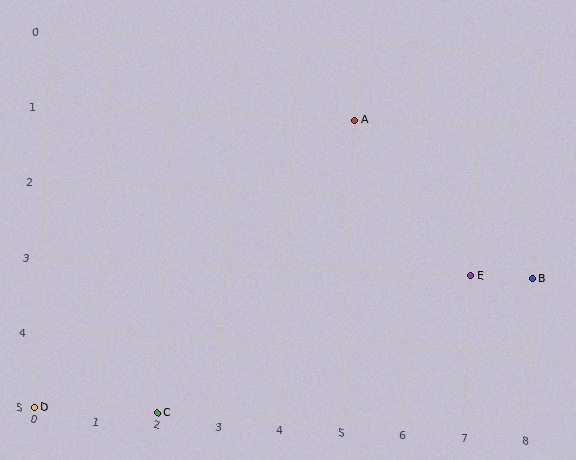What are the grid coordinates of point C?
Point C is at grid coordinates (2, 5).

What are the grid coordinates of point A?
Point A is at grid coordinates (5, 1).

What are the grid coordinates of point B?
Point B is at grid coordinates (8, 3).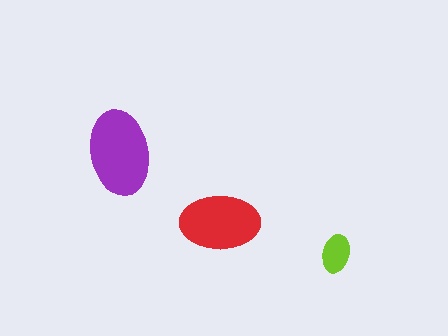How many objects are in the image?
There are 3 objects in the image.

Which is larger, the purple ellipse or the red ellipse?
The purple one.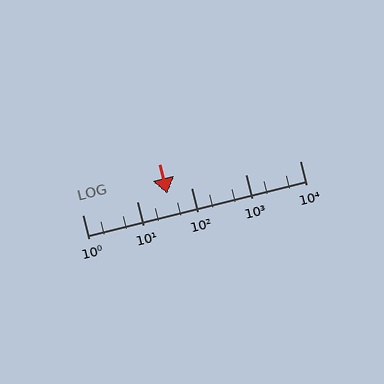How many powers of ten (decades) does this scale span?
The scale spans 4 decades, from 1 to 10000.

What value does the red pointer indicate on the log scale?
The pointer indicates approximately 36.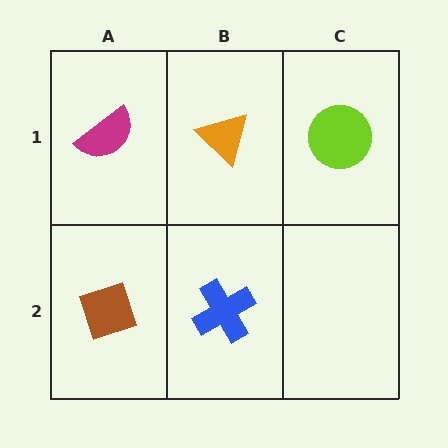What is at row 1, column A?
A magenta semicircle.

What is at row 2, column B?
A blue cross.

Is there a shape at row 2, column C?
No, that cell is empty.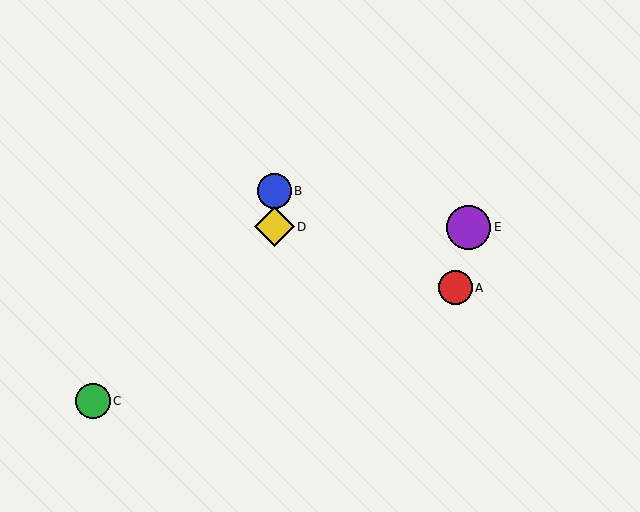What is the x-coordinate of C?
Object C is at x≈93.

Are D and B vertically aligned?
Yes, both are at x≈274.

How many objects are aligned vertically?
2 objects (B, D) are aligned vertically.